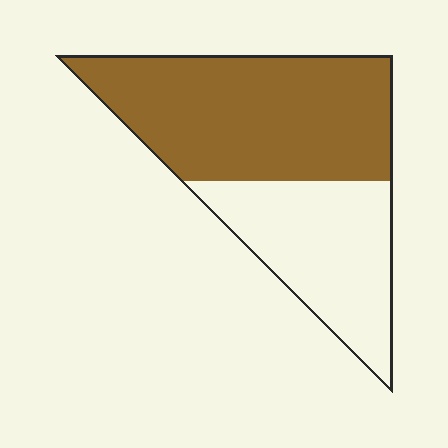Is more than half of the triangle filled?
Yes.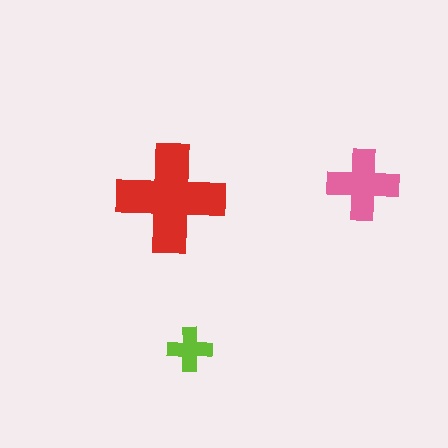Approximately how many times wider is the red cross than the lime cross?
About 2.5 times wider.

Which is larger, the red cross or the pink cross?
The red one.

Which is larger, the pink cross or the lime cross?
The pink one.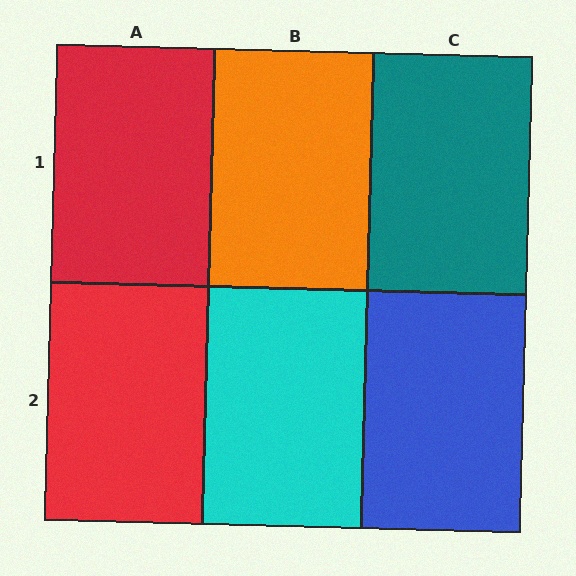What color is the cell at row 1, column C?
Teal.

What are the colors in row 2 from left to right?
Red, cyan, blue.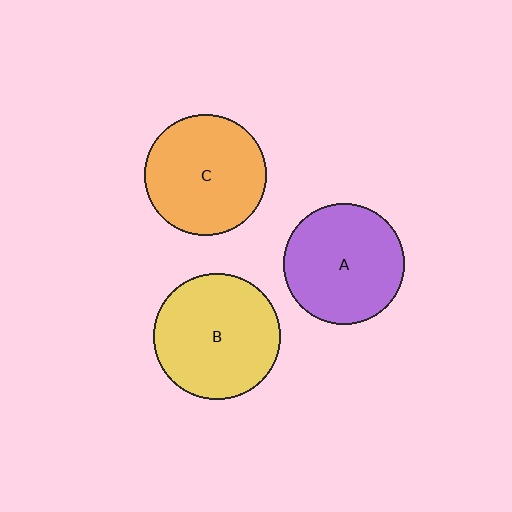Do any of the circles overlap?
No, none of the circles overlap.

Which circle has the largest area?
Circle B (yellow).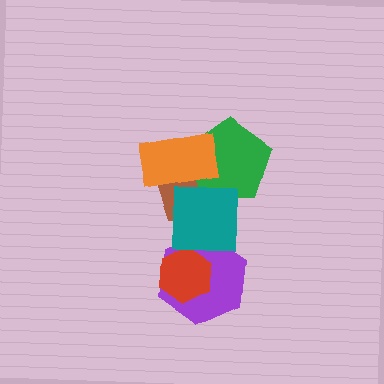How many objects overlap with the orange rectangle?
2 objects overlap with the orange rectangle.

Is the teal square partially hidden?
No, no other shape covers it.